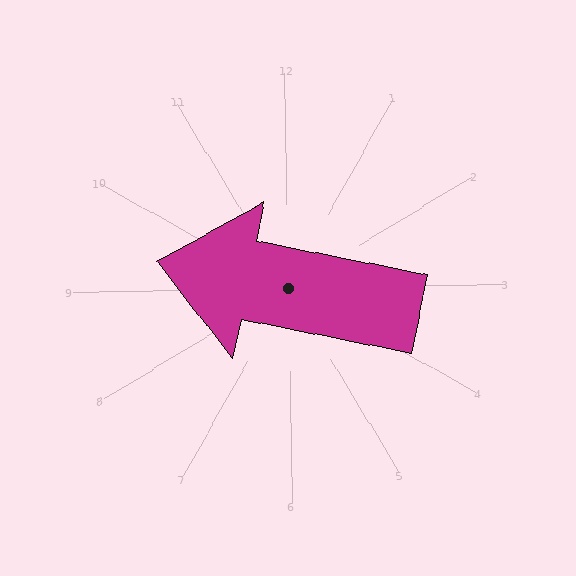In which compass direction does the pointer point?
West.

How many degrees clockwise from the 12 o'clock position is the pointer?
Approximately 282 degrees.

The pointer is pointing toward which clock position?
Roughly 9 o'clock.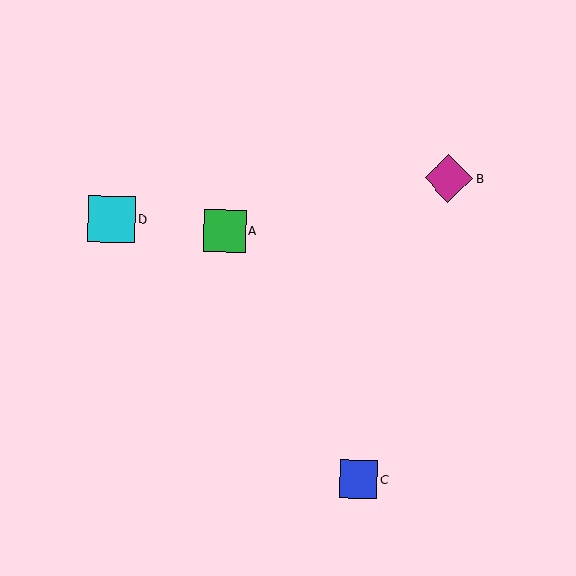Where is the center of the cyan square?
The center of the cyan square is at (111, 219).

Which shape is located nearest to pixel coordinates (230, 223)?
The green square (labeled A) at (225, 231) is nearest to that location.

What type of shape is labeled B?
Shape B is a magenta diamond.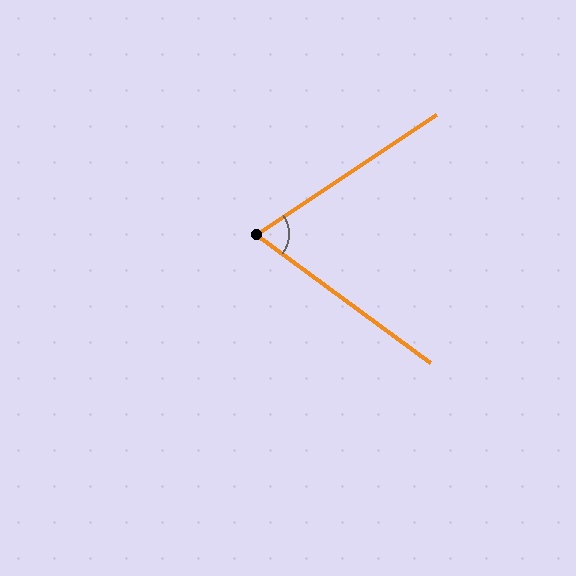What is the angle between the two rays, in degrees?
Approximately 70 degrees.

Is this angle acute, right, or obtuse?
It is acute.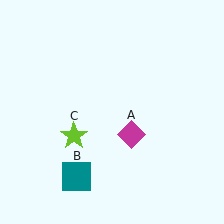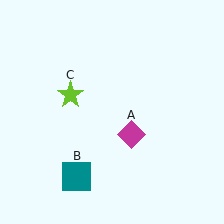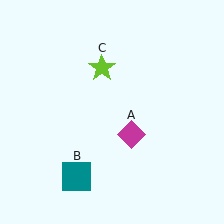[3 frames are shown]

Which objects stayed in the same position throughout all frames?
Magenta diamond (object A) and teal square (object B) remained stationary.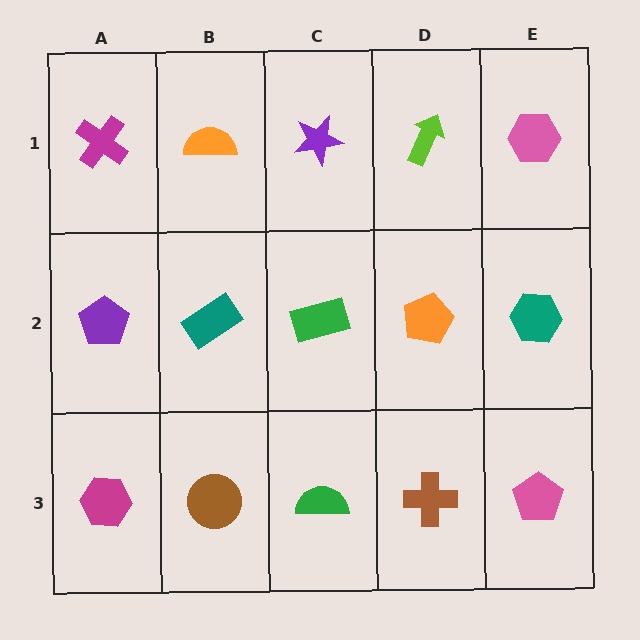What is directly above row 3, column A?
A purple pentagon.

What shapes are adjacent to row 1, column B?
A teal rectangle (row 2, column B), a magenta cross (row 1, column A), a purple star (row 1, column C).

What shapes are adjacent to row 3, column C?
A green rectangle (row 2, column C), a brown circle (row 3, column B), a brown cross (row 3, column D).